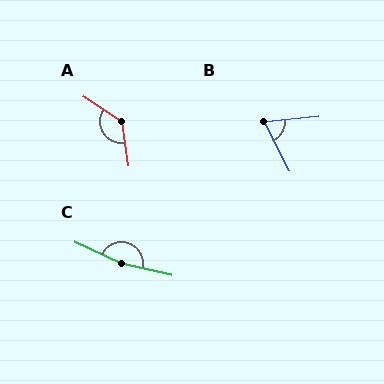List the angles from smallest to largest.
B (68°), A (133°), C (168°).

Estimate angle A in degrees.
Approximately 133 degrees.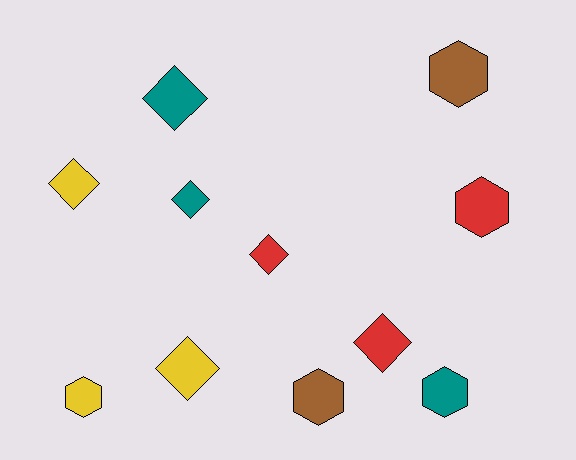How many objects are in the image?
There are 11 objects.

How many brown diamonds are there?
There are no brown diamonds.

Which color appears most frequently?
Red, with 3 objects.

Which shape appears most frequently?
Diamond, with 6 objects.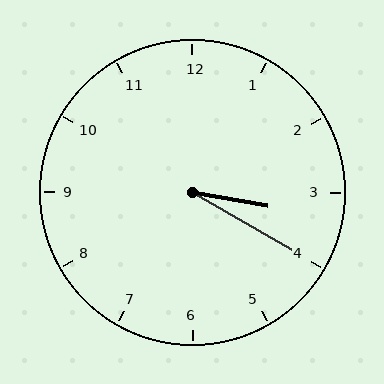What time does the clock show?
3:20.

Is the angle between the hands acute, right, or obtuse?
It is acute.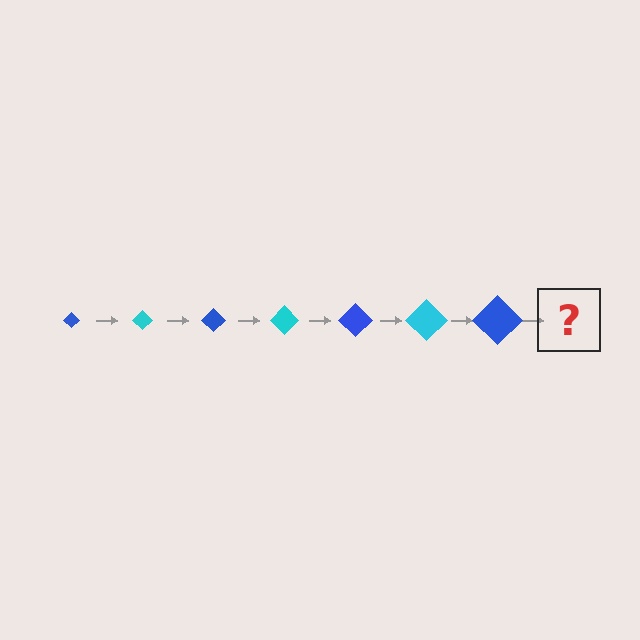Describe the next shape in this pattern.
It should be a cyan diamond, larger than the previous one.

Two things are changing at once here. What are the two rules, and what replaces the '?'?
The two rules are that the diamond grows larger each step and the color cycles through blue and cyan. The '?' should be a cyan diamond, larger than the previous one.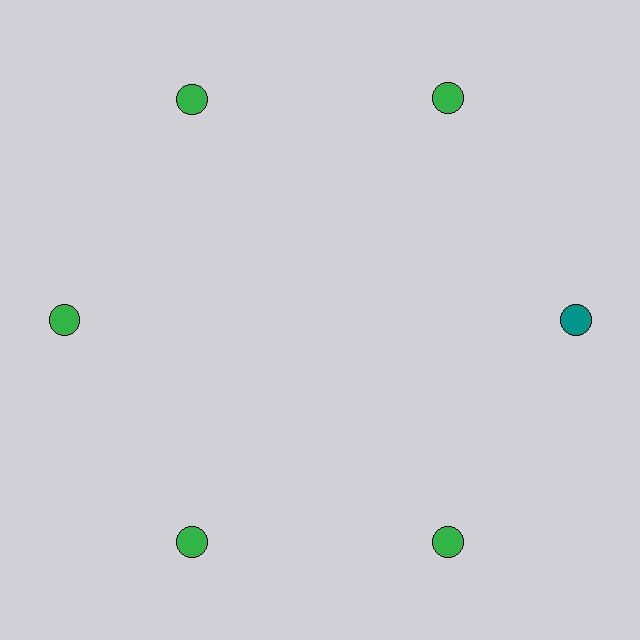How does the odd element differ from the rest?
It has a different color: teal instead of green.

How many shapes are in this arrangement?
There are 6 shapes arranged in a ring pattern.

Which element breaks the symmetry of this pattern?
The teal circle at roughly the 3 o'clock position breaks the symmetry. All other shapes are green circles.